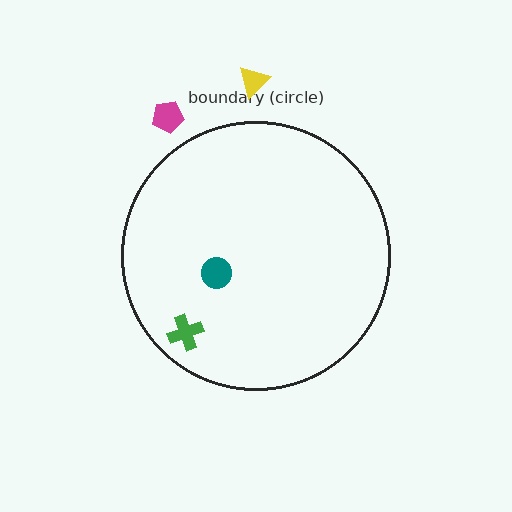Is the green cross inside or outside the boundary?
Inside.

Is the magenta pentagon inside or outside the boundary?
Outside.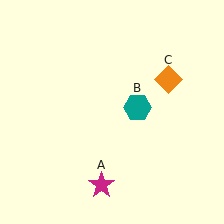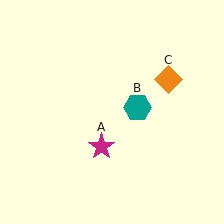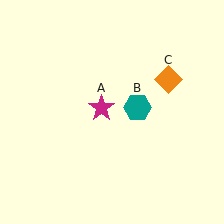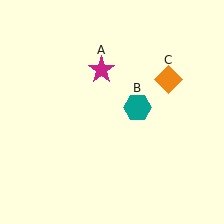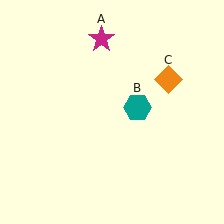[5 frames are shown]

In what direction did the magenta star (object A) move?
The magenta star (object A) moved up.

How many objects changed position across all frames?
1 object changed position: magenta star (object A).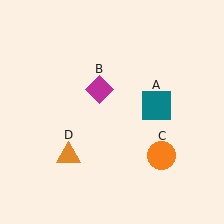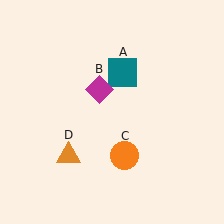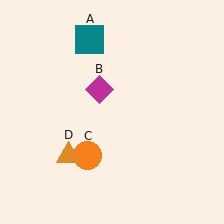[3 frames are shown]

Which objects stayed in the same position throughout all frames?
Magenta diamond (object B) and orange triangle (object D) remained stationary.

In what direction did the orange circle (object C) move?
The orange circle (object C) moved left.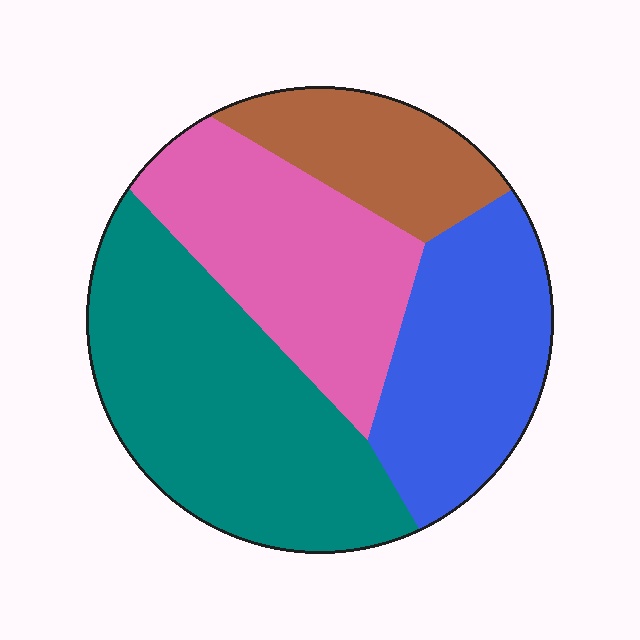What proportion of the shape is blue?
Blue covers roughly 25% of the shape.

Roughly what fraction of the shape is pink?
Pink covers around 25% of the shape.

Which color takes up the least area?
Brown, at roughly 15%.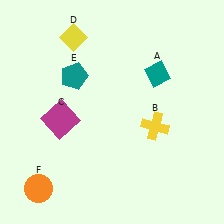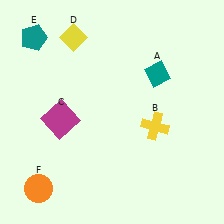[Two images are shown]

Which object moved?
The teal pentagon (E) moved left.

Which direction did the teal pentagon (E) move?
The teal pentagon (E) moved left.